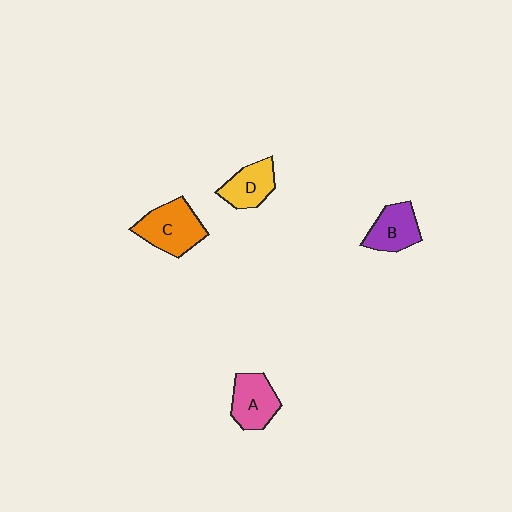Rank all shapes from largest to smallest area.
From largest to smallest: C (orange), A (pink), B (purple), D (yellow).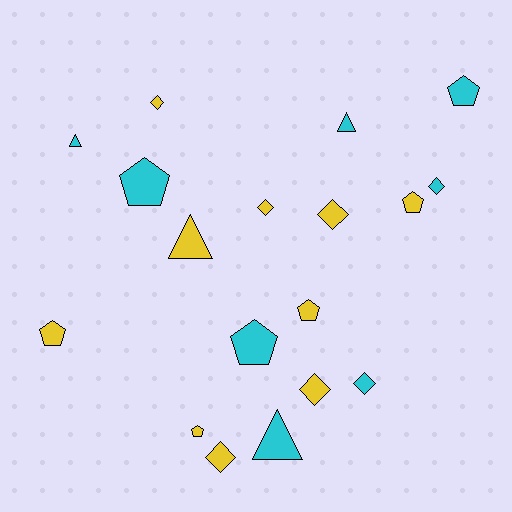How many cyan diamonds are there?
There are 2 cyan diamonds.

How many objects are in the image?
There are 18 objects.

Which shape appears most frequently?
Diamond, with 7 objects.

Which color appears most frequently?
Yellow, with 10 objects.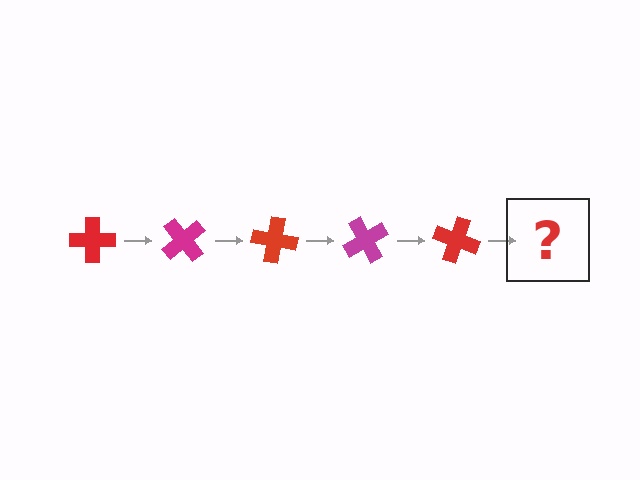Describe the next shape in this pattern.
It should be a magenta cross, rotated 250 degrees from the start.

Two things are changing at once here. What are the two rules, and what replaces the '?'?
The two rules are that it rotates 50 degrees each step and the color cycles through red and magenta. The '?' should be a magenta cross, rotated 250 degrees from the start.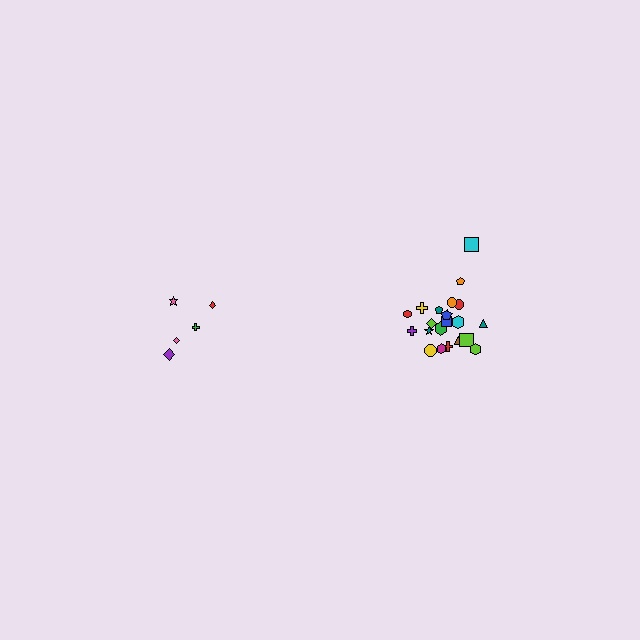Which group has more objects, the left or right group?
The right group.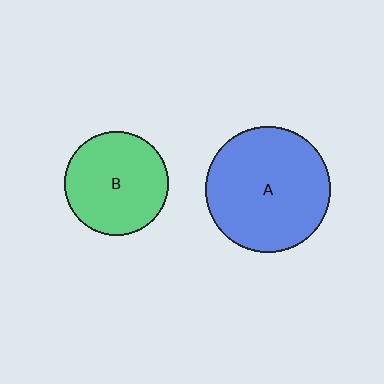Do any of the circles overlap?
No, none of the circles overlap.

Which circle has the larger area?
Circle A (blue).